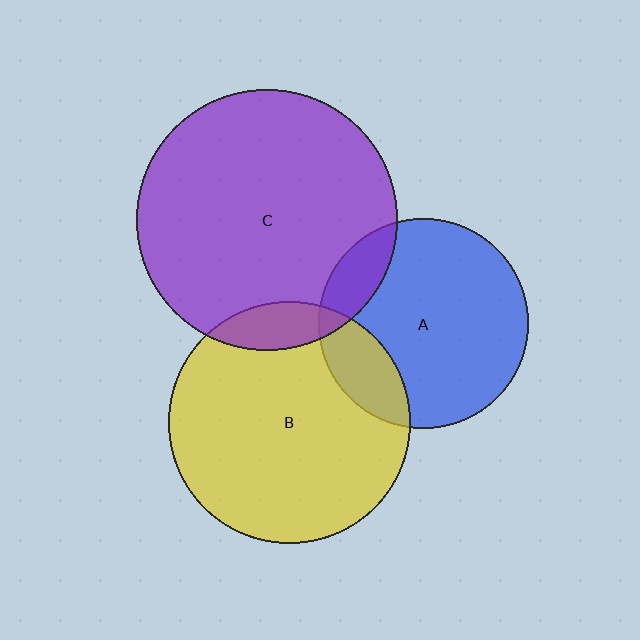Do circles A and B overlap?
Yes.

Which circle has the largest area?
Circle C (purple).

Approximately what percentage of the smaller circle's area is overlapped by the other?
Approximately 20%.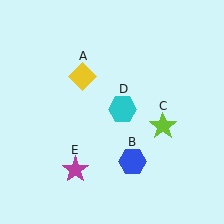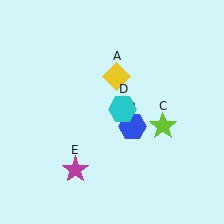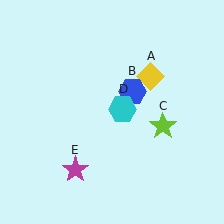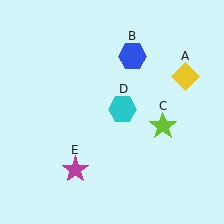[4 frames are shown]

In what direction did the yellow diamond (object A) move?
The yellow diamond (object A) moved right.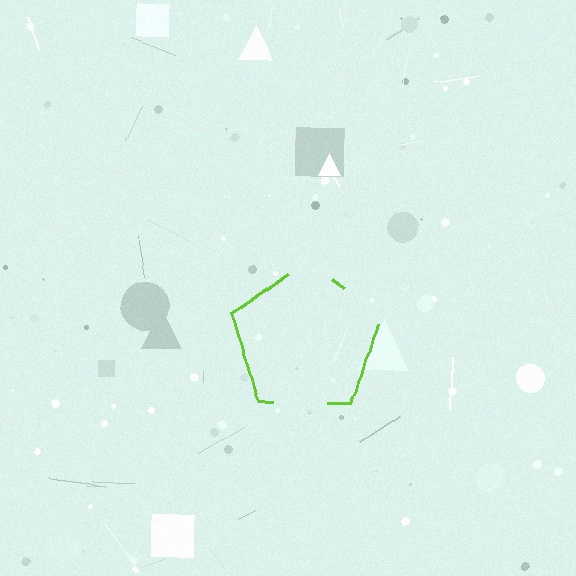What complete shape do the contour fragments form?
The contour fragments form a pentagon.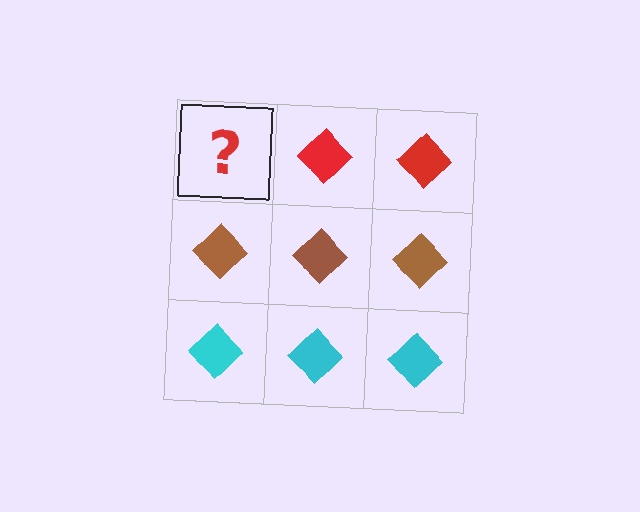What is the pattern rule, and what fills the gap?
The rule is that each row has a consistent color. The gap should be filled with a red diamond.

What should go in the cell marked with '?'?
The missing cell should contain a red diamond.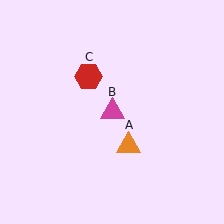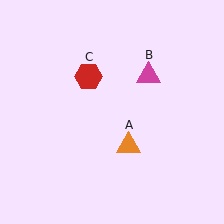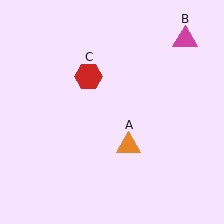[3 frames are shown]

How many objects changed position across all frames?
1 object changed position: magenta triangle (object B).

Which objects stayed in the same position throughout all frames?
Orange triangle (object A) and red hexagon (object C) remained stationary.